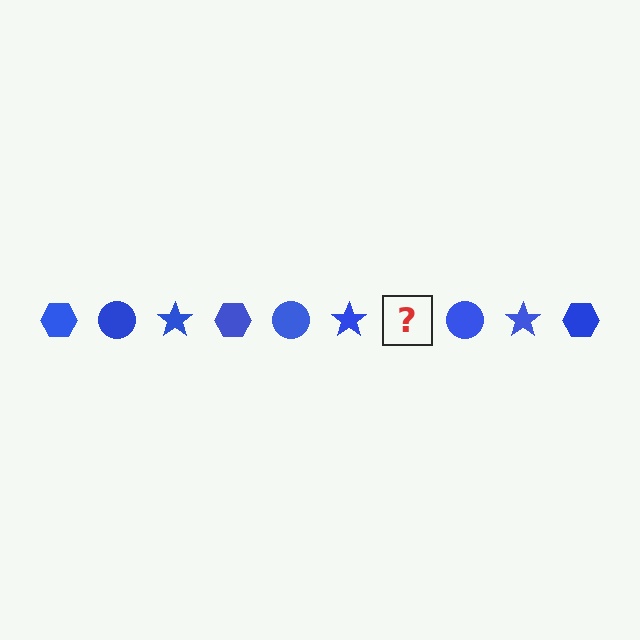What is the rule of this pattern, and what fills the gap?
The rule is that the pattern cycles through hexagon, circle, star shapes in blue. The gap should be filled with a blue hexagon.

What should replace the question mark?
The question mark should be replaced with a blue hexagon.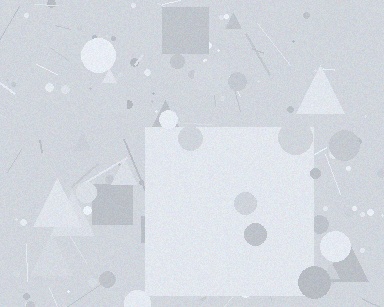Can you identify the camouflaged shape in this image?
The camouflaged shape is a square.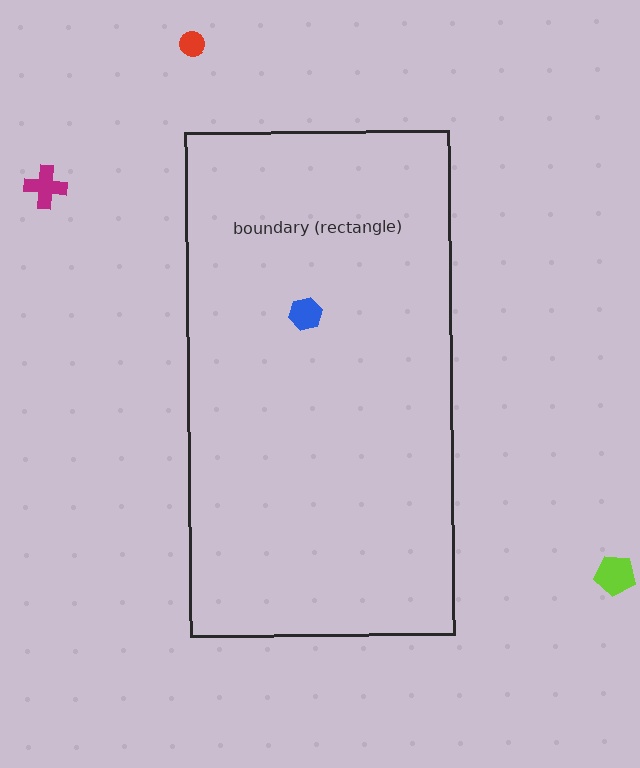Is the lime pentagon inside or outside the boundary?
Outside.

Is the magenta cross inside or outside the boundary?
Outside.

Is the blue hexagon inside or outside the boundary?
Inside.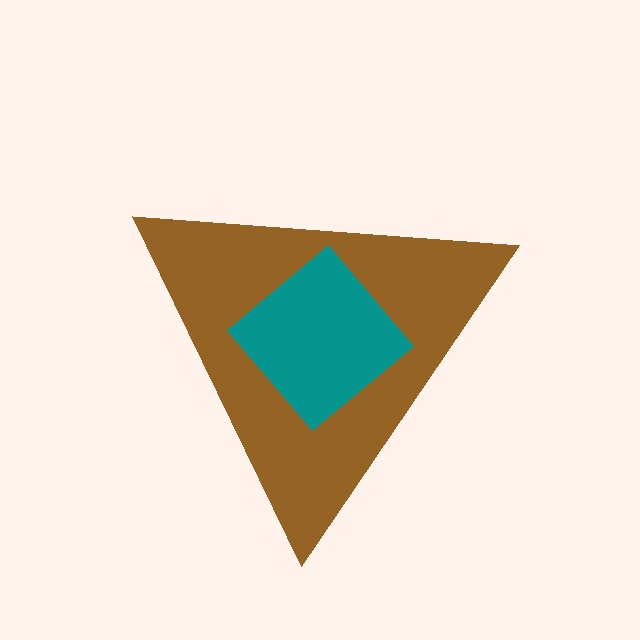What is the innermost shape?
The teal diamond.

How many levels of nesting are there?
2.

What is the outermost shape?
The brown triangle.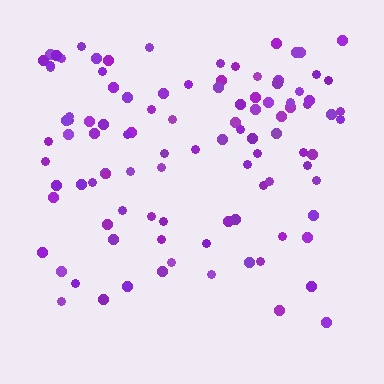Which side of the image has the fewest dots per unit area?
The bottom.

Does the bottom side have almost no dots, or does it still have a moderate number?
Still a moderate number, just noticeably fewer than the top.